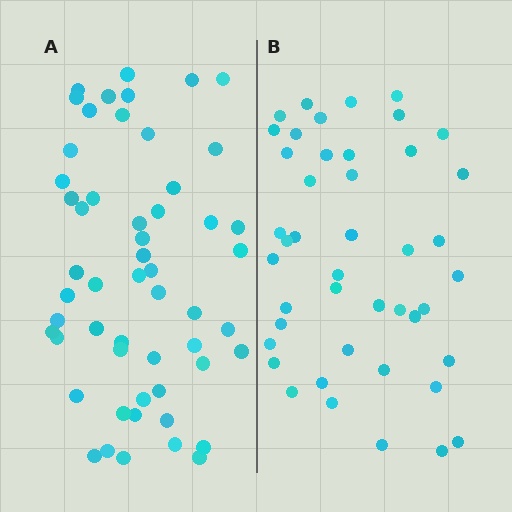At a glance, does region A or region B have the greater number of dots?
Region A (the left region) has more dots.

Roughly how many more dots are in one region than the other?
Region A has roughly 10 or so more dots than region B.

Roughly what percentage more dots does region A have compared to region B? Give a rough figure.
About 25% more.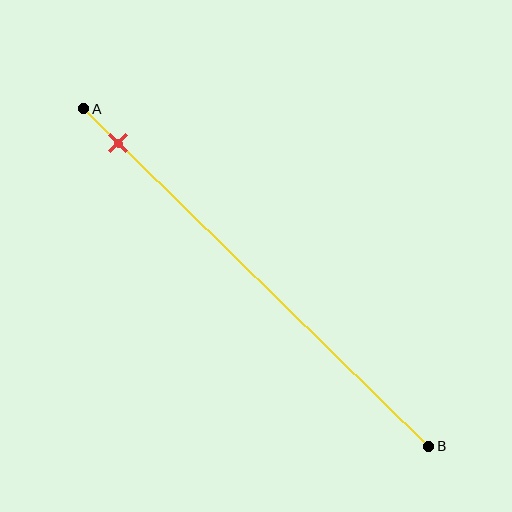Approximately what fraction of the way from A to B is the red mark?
The red mark is approximately 10% of the way from A to B.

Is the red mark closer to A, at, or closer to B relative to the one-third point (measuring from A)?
The red mark is closer to point A than the one-third point of segment AB.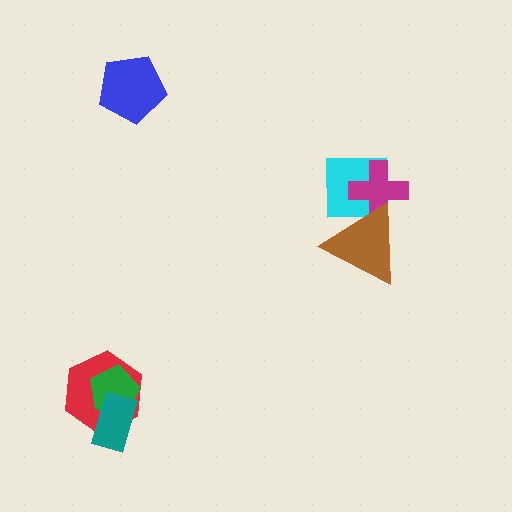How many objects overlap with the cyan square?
2 objects overlap with the cyan square.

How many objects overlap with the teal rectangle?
2 objects overlap with the teal rectangle.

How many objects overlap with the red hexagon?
2 objects overlap with the red hexagon.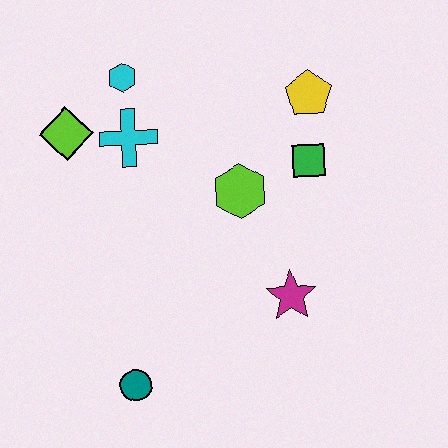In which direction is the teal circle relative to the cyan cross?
The teal circle is below the cyan cross.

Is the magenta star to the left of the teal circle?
No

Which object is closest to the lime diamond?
The cyan cross is closest to the lime diamond.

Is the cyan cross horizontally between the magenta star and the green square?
No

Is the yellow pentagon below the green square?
No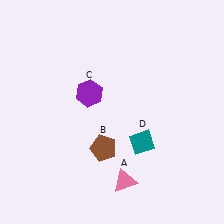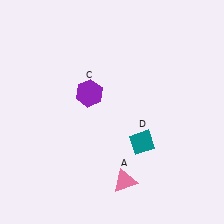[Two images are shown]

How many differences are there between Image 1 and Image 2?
There is 1 difference between the two images.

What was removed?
The brown pentagon (B) was removed in Image 2.